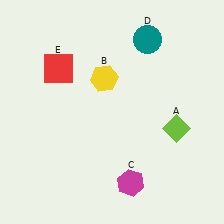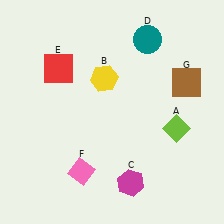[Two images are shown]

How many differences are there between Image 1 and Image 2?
There are 2 differences between the two images.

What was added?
A pink diamond (F), a brown square (G) were added in Image 2.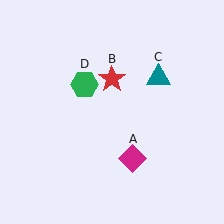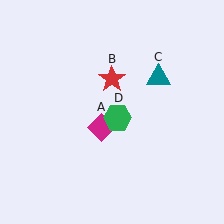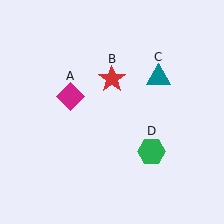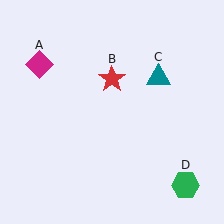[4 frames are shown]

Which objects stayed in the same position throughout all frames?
Red star (object B) and teal triangle (object C) remained stationary.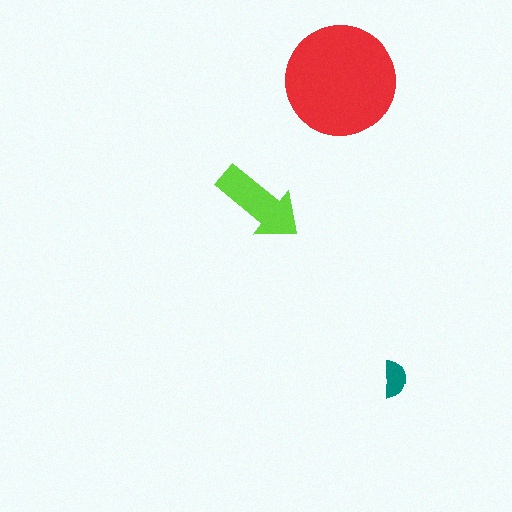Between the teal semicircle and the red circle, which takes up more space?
The red circle.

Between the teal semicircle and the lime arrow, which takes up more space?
The lime arrow.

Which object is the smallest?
The teal semicircle.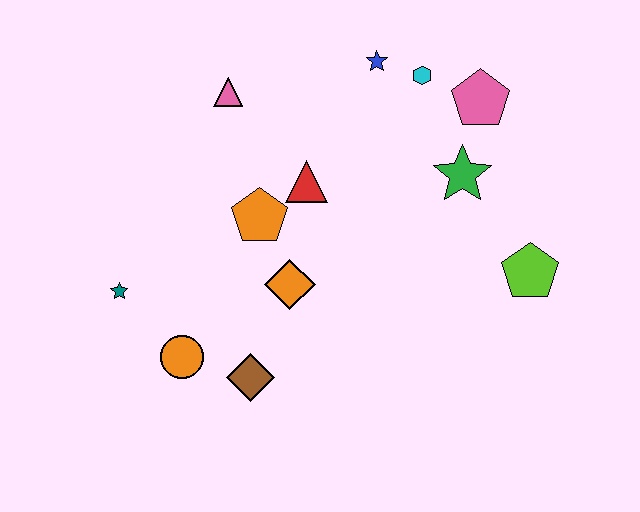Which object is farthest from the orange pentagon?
The lime pentagon is farthest from the orange pentagon.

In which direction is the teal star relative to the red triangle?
The teal star is to the left of the red triangle.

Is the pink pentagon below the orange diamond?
No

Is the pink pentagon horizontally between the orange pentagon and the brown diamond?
No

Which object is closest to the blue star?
The cyan hexagon is closest to the blue star.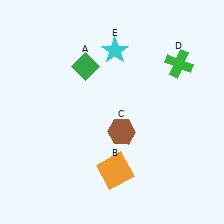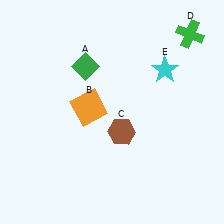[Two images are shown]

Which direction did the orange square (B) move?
The orange square (B) moved up.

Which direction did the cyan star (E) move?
The cyan star (E) moved right.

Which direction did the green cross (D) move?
The green cross (D) moved up.